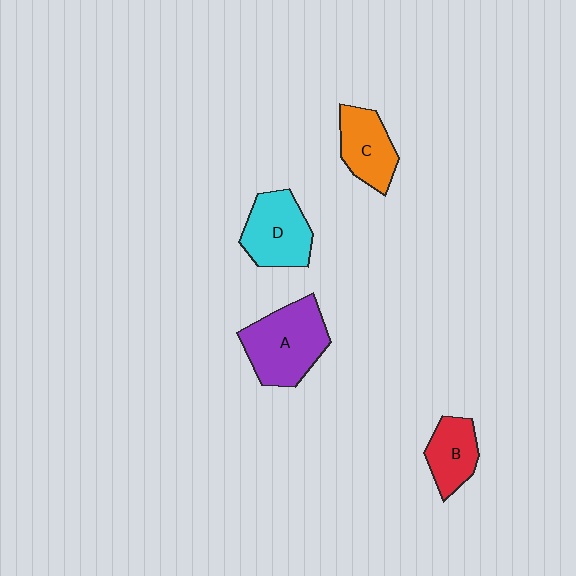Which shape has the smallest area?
Shape B (red).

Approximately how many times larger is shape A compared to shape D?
Approximately 1.3 times.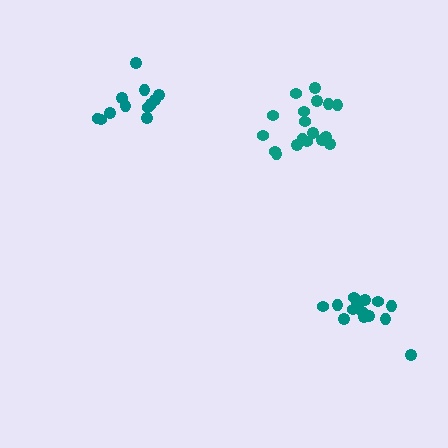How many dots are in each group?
Group 1: 18 dots, Group 2: 15 dots, Group 3: 12 dots (45 total).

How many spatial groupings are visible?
There are 3 spatial groupings.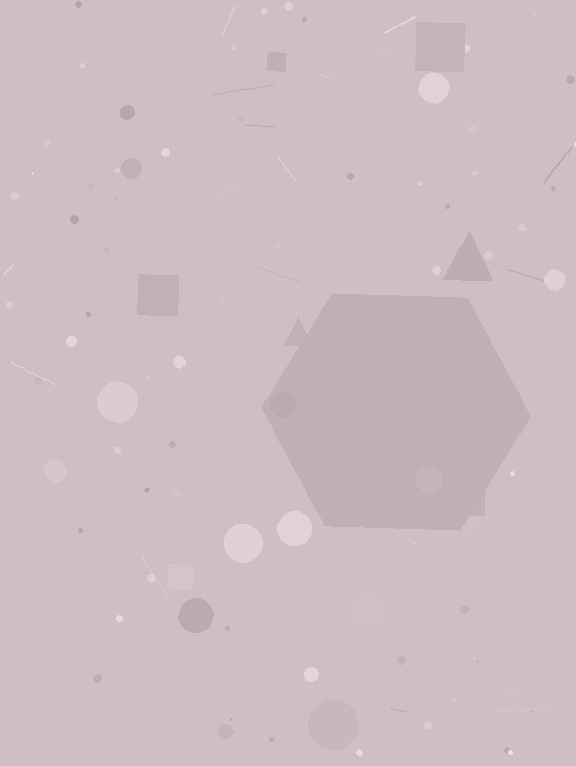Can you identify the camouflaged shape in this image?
The camouflaged shape is a hexagon.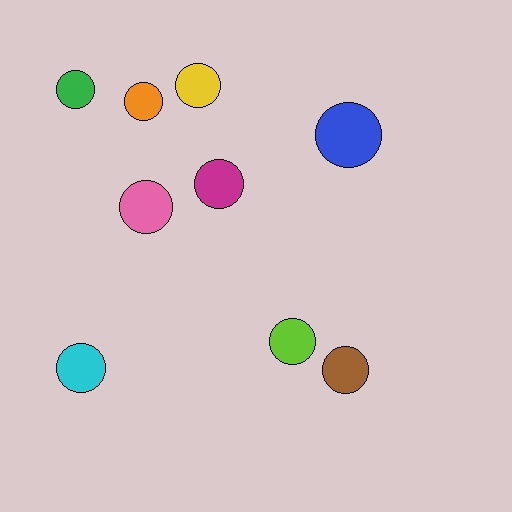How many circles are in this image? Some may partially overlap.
There are 9 circles.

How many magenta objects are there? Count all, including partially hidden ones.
There is 1 magenta object.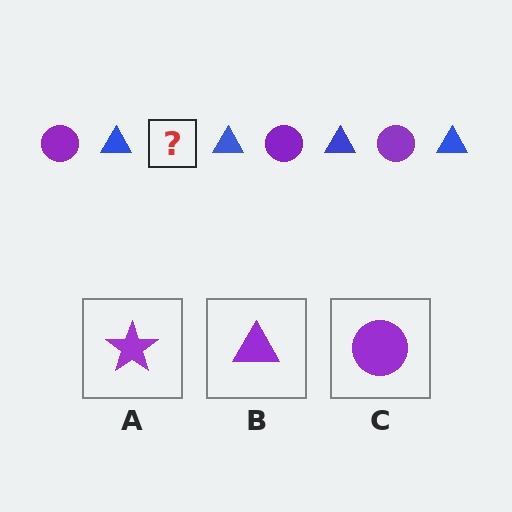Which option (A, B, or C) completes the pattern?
C.